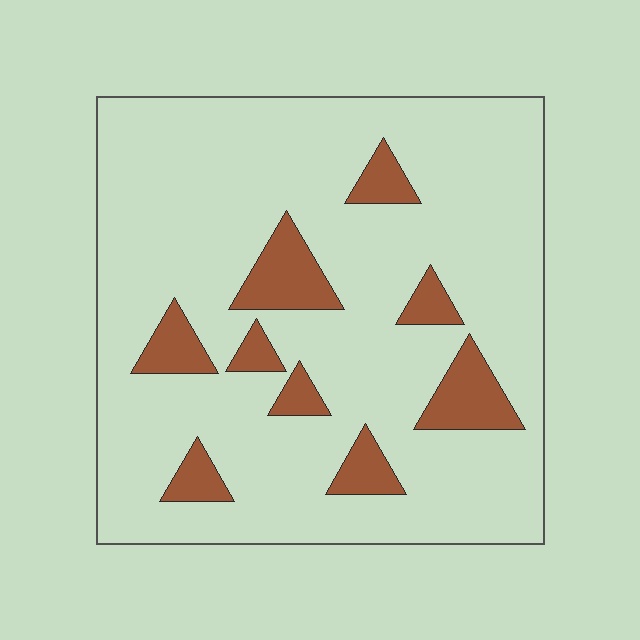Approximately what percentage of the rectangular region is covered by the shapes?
Approximately 15%.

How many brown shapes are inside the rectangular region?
9.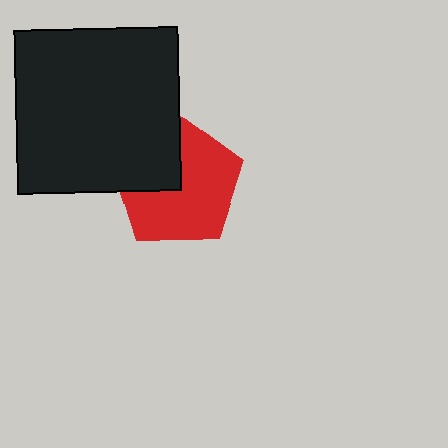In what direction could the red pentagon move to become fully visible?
The red pentagon could move toward the lower-right. That would shift it out from behind the black square entirely.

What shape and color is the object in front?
The object in front is a black square.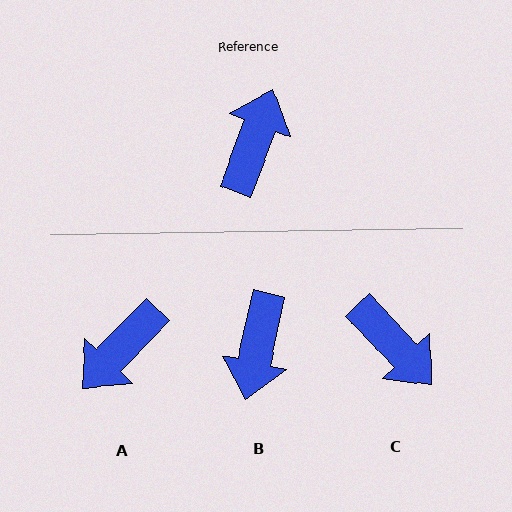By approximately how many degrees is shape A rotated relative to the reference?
Approximately 156 degrees counter-clockwise.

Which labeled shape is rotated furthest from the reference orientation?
B, about 172 degrees away.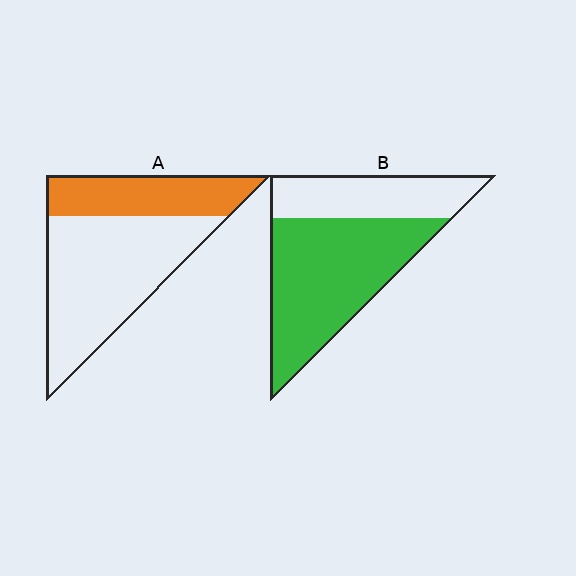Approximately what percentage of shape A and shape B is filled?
A is approximately 35% and B is approximately 65%.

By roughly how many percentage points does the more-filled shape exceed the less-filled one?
By roughly 35 percentage points (B over A).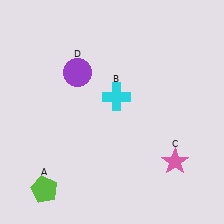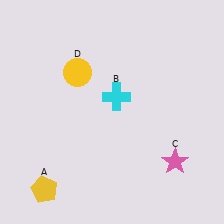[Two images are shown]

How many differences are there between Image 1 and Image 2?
There are 2 differences between the two images.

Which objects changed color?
A changed from lime to yellow. D changed from purple to yellow.